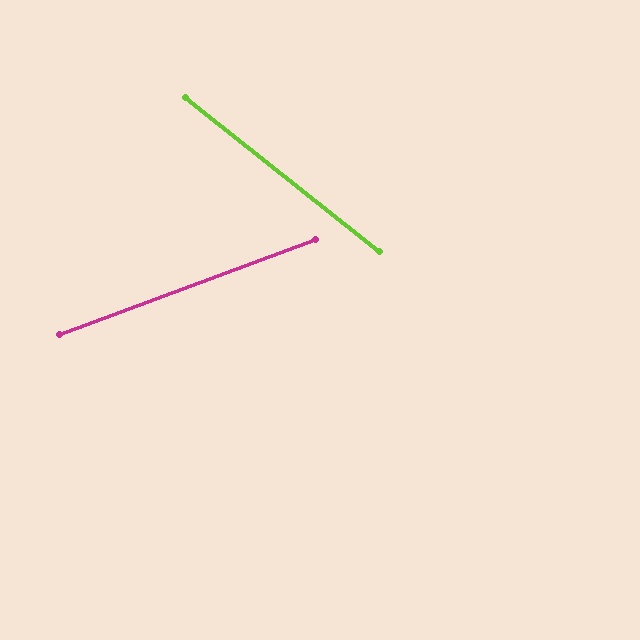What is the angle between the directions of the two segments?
Approximately 59 degrees.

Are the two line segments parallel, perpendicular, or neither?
Neither parallel nor perpendicular — they differ by about 59°.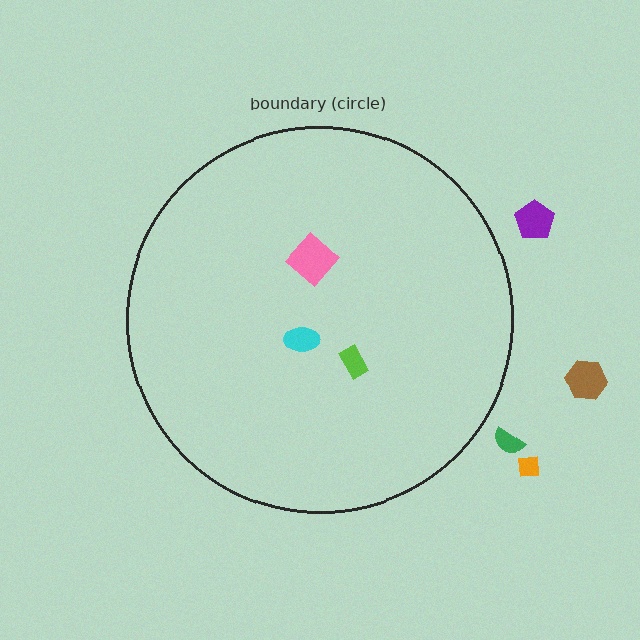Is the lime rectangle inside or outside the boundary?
Inside.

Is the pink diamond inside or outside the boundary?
Inside.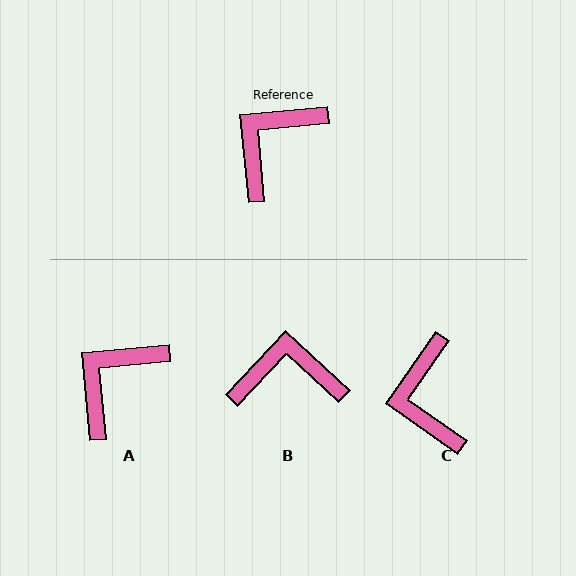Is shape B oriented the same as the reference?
No, it is off by about 48 degrees.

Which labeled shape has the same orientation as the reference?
A.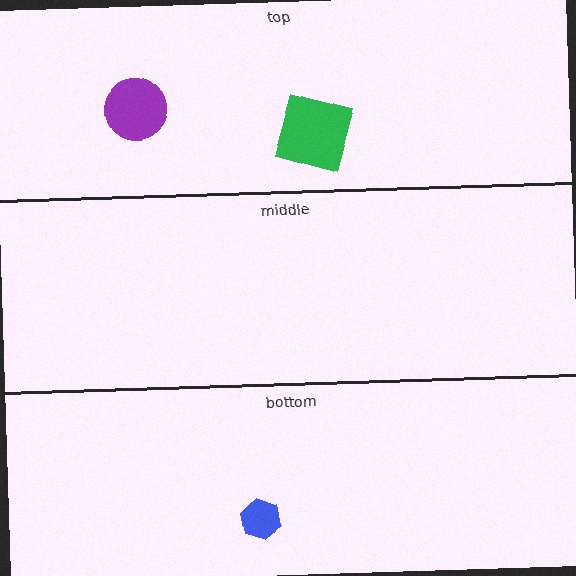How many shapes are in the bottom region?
1.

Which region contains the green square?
The top region.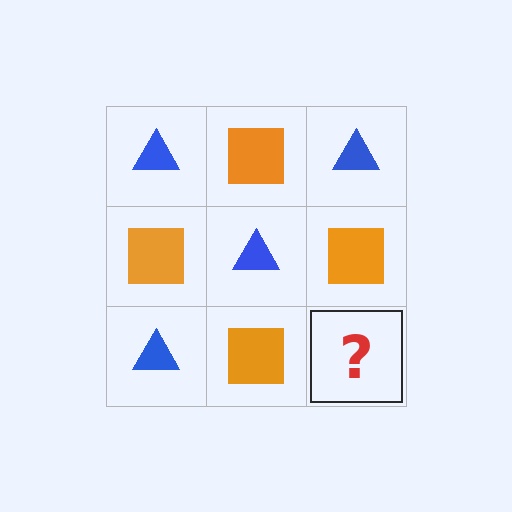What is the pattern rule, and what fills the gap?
The rule is that it alternates blue triangle and orange square in a checkerboard pattern. The gap should be filled with a blue triangle.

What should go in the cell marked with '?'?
The missing cell should contain a blue triangle.